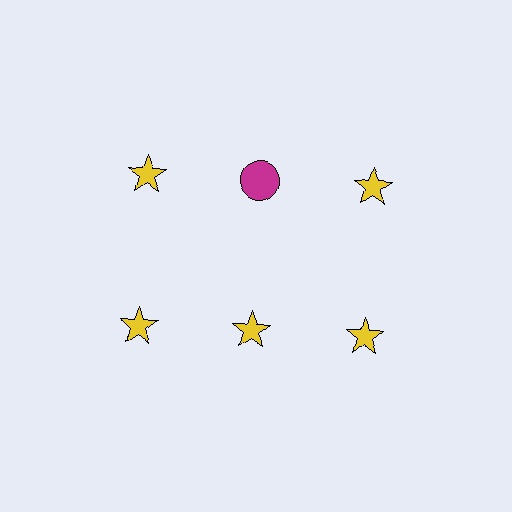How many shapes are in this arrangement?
There are 6 shapes arranged in a grid pattern.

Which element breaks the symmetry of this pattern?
The magenta circle in the top row, second from left column breaks the symmetry. All other shapes are yellow stars.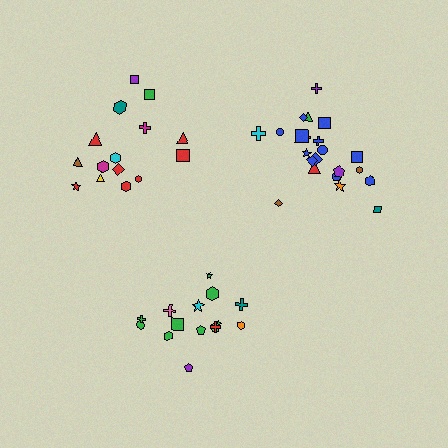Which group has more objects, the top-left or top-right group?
The top-right group.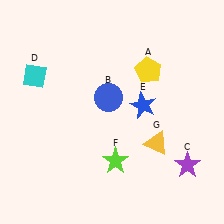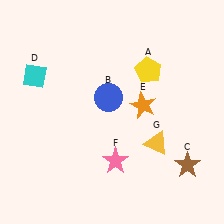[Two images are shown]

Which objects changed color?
C changed from purple to brown. E changed from blue to orange. F changed from lime to pink.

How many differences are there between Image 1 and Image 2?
There are 3 differences between the two images.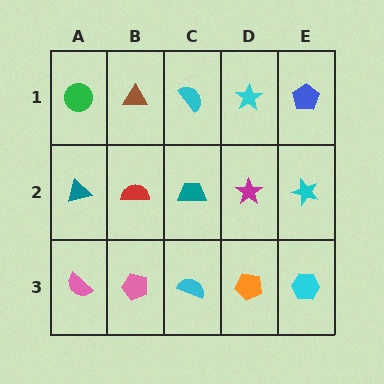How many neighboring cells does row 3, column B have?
3.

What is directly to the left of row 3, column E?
An orange pentagon.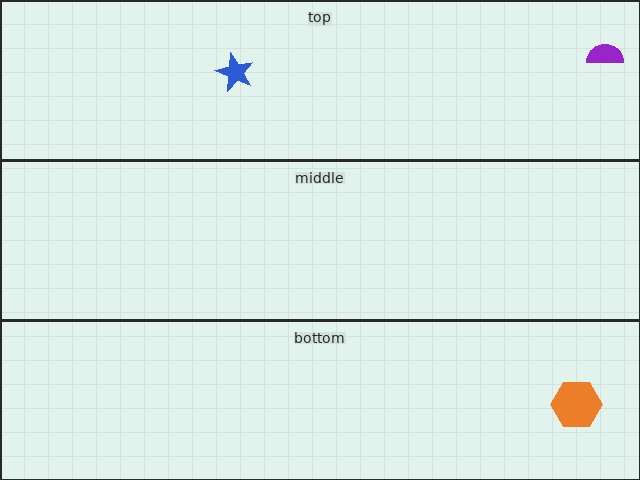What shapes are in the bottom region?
The orange hexagon.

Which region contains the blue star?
The top region.